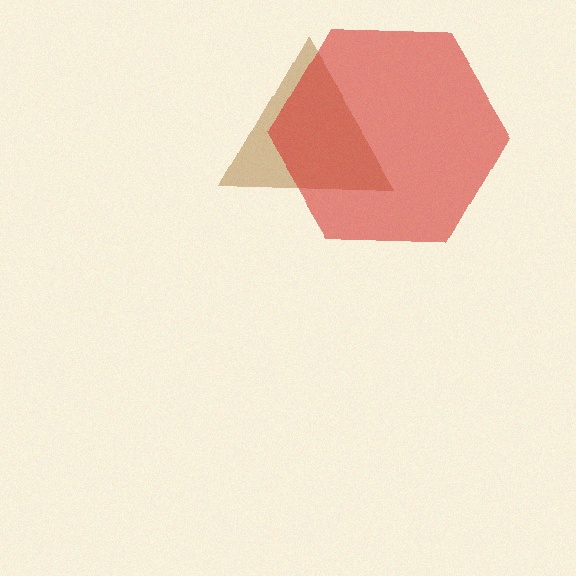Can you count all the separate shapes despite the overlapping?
Yes, there are 2 separate shapes.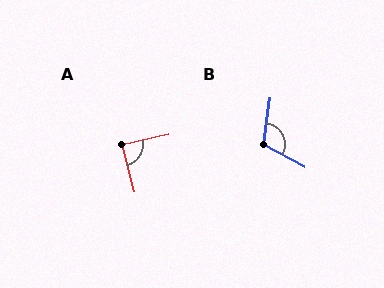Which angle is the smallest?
A, at approximately 88 degrees.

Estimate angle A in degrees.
Approximately 88 degrees.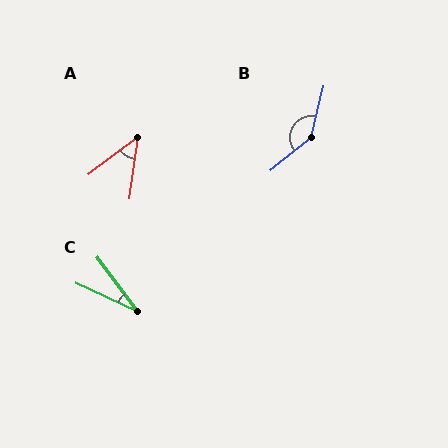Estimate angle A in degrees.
Approximately 45 degrees.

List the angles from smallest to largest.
C (28°), A (45°), B (142°).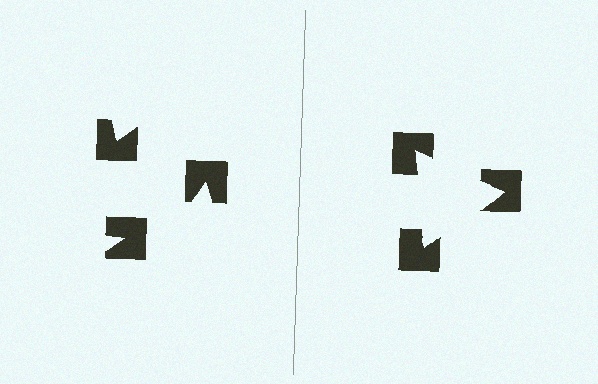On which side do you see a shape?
An illusory triangle appears on the right side. On the left side the wedge cuts are rotated, so no coherent shape forms.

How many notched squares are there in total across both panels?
6 — 3 on each side.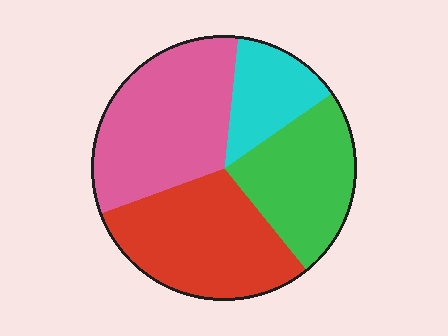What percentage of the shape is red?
Red takes up about one third (1/3) of the shape.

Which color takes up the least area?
Cyan, at roughly 15%.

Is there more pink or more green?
Pink.